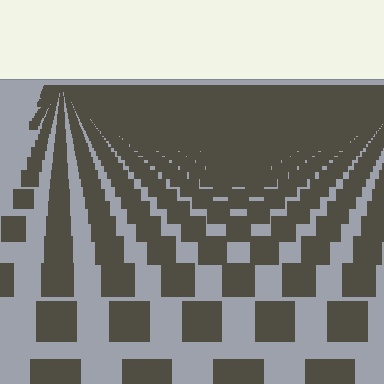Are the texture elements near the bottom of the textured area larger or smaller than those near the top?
Larger. Near the bottom, elements are closer to the viewer and appear at a bigger on-screen size.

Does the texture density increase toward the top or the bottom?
Density increases toward the top.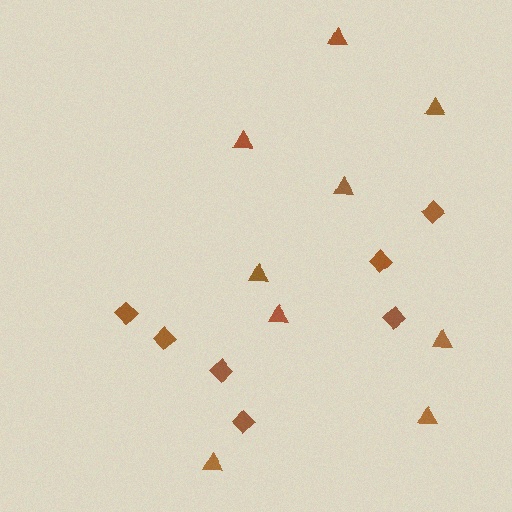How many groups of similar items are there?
There are 2 groups: one group of triangles (9) and one group of diamonds (7).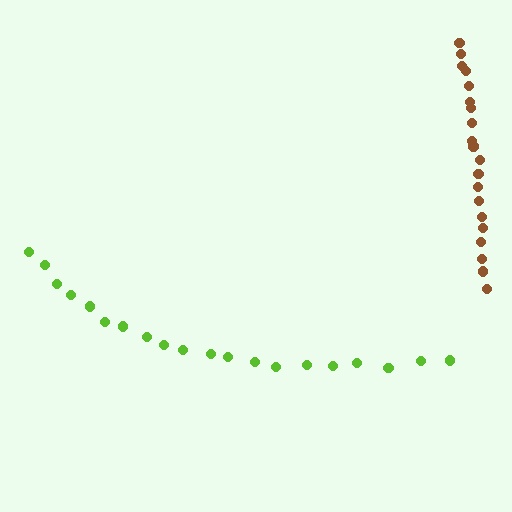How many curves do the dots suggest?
There are 2 distinct paths.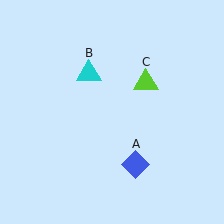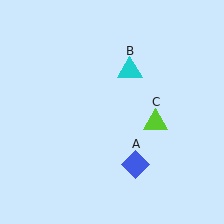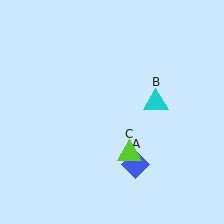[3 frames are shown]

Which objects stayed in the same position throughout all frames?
Blue diamond (object A) remained stationary.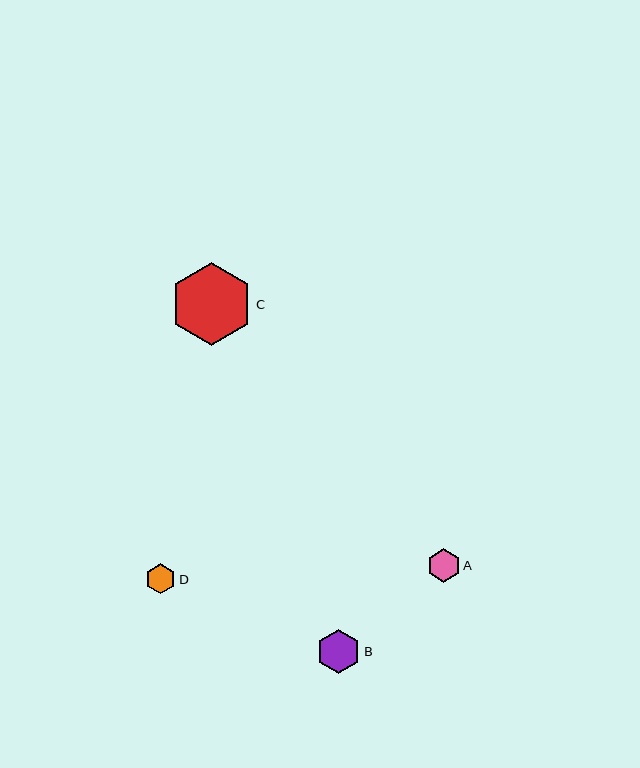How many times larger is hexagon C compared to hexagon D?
Hexagon C is approximately 2.8 times the size of hexagon D.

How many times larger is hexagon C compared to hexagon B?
Hexagon C is approximately 1.9 times the size of hexagon B.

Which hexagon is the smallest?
Hexagon D is the smallest with a size of approximately 30 pixels.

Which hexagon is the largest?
Hexagon C is the largest with a size of approximately 83 pixels.